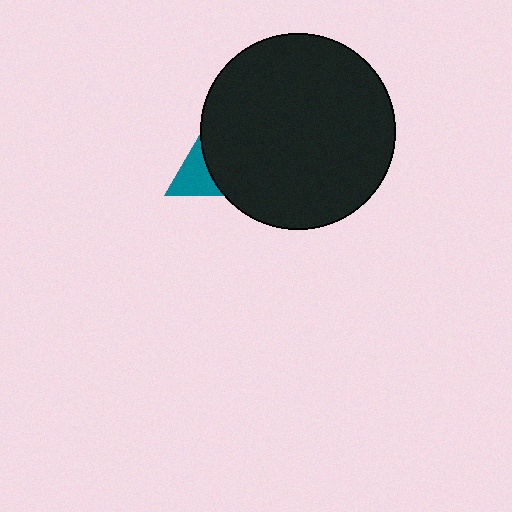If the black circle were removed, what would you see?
You would see the complete teal triangle.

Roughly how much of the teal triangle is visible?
A small part of it is visible (roughly 34%).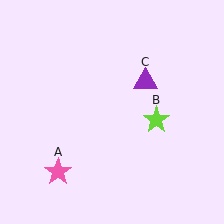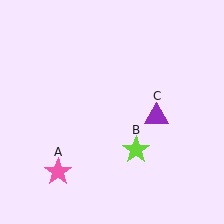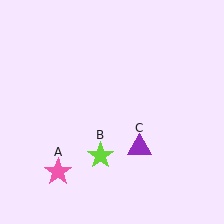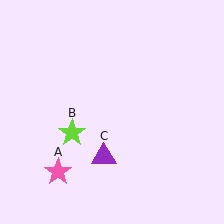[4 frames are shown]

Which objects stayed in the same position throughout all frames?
Pink star (object A) remained stationary.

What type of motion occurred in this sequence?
The lime star (object B), purple triangle (object C) rotated clockwise around the center of the scene.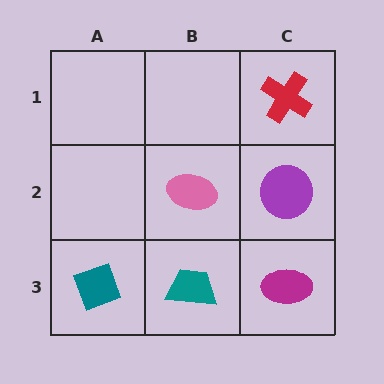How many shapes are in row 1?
1 shape.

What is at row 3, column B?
A teal trapezoid.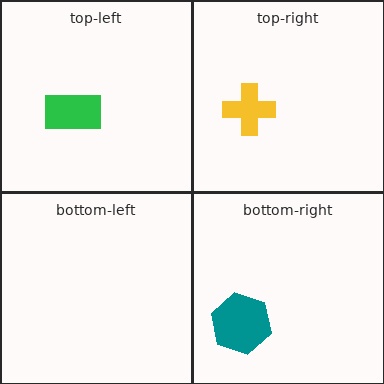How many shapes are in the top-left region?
1.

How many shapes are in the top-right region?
1.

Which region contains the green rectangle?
The top-left region.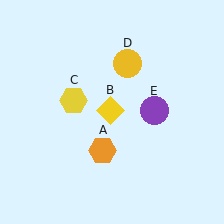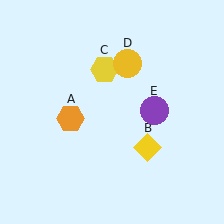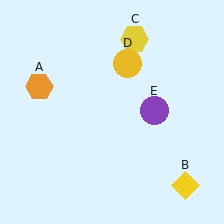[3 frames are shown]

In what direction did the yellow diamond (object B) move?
The yellow diamond (object B) moved down and to the right.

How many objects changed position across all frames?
3 objects changed position: orange hexagon (object A), yellow diamond (object B), yellow hexagon (object C).